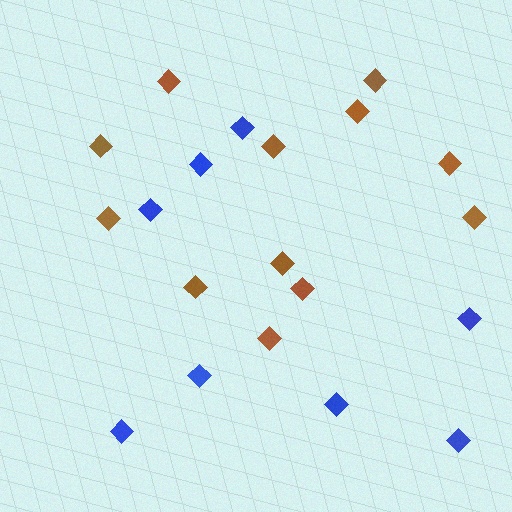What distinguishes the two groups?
There are 2 groups: one group of blue diamonds (8) and one group of brown diamonds (12).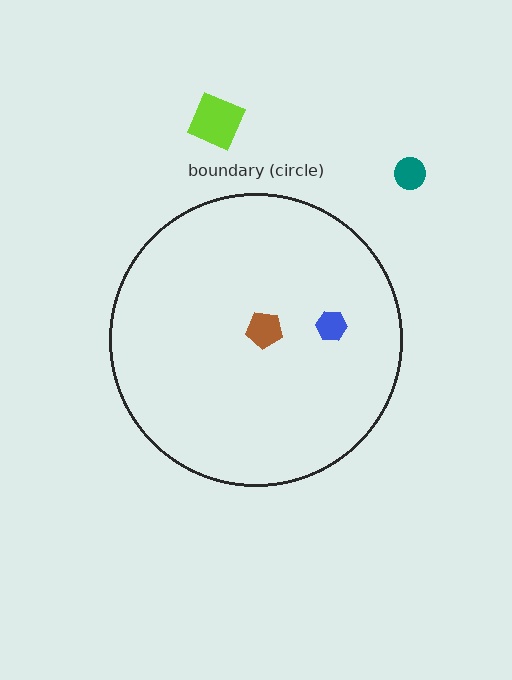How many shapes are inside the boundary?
2 inside, 2 outside.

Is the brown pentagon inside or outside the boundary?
Inside.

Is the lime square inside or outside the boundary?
Outside.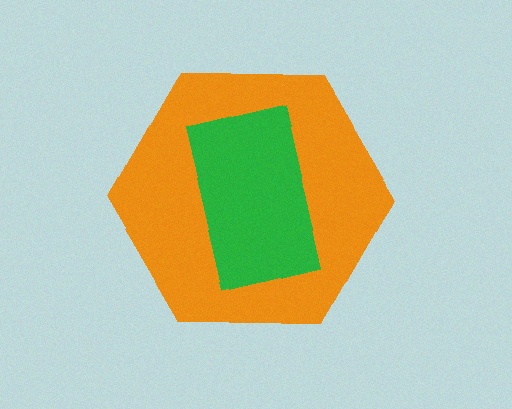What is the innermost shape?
The green rectangle.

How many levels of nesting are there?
2.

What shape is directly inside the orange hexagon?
The green rectangle.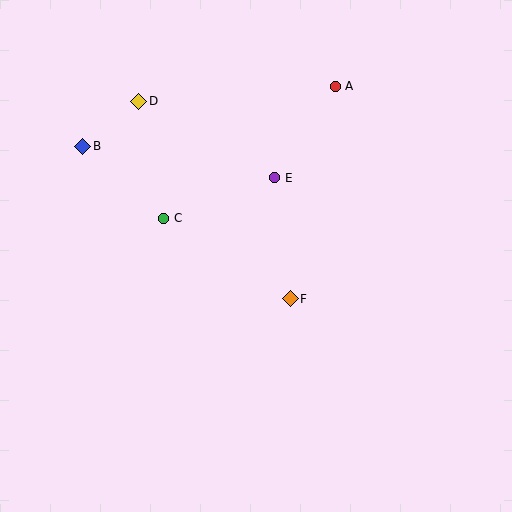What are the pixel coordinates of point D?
Point D is at (139, 101).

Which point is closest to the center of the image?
Point F at (290, 299) is closest to the center.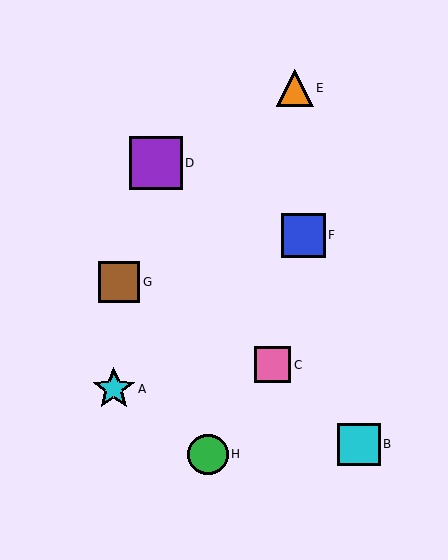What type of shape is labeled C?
Shape C is a pink square.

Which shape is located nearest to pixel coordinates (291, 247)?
The blue square (labeled F) at (303, 235) is nearest to that location.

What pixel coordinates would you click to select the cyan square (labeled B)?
Click at (359, 444) to select the cyan square B.